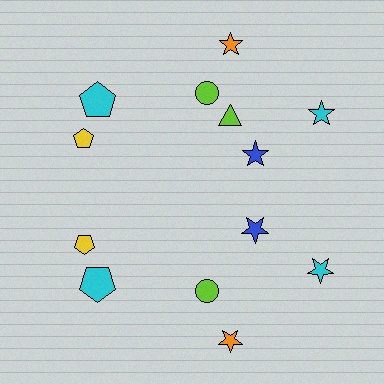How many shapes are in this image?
There are 13 shapes in this image.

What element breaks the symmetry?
A lime triangle is missing from the bottom side.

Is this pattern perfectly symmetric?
No, the pattern is not perfectly symmetric. A lime triangle is missing from the bottom side.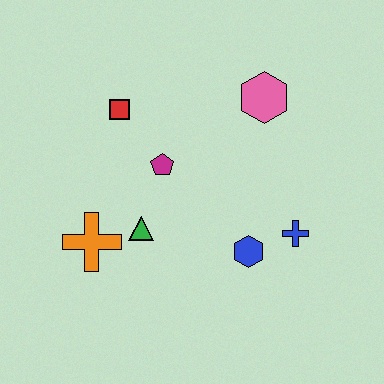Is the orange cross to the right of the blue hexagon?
No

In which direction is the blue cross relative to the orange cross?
The blue cross is to the right of the orange cross.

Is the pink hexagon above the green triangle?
Yes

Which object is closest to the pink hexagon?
The magenta pentagon is closest to the pink hexagon.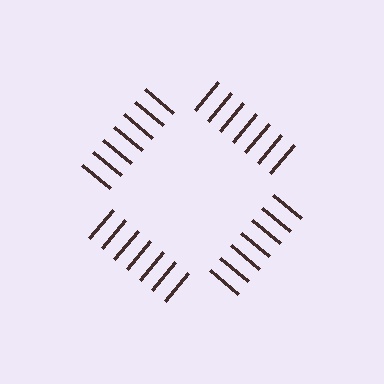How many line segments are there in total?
28 — 7 along each of the 4 edges.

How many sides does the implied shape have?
4 sides — the line-ends trace a square.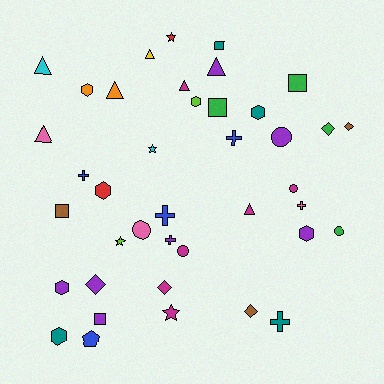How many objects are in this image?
There are 40 objects.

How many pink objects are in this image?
There are 3 pink objects.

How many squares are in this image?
There are 5 squares.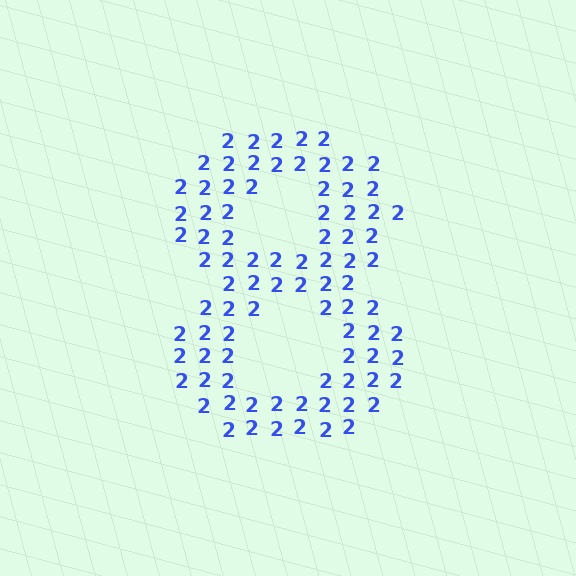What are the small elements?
The small elements are digit 2's.